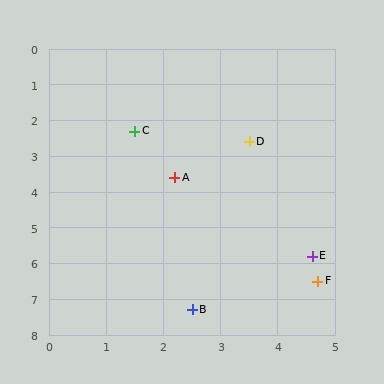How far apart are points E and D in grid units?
Points E and D are about 3.4 grid units apart.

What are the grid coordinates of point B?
Point B is at approximately (2.5, 7.3).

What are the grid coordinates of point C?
Point C is at approximately (1.5, 2.3).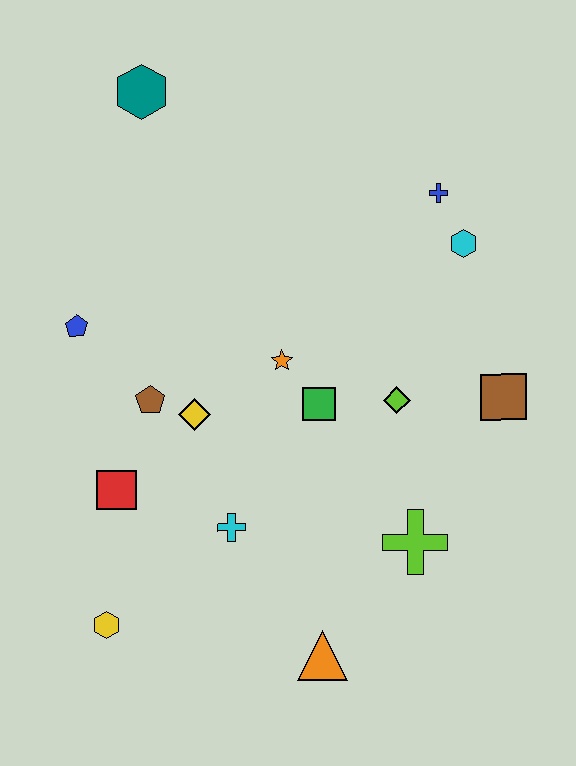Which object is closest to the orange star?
The green square is closest to the orange star.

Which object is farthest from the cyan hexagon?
The yellow hexagon is farthest from the cyan hexagon.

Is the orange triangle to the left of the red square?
No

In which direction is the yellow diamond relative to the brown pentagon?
The yellow diamond is to the right of the brown pentagon.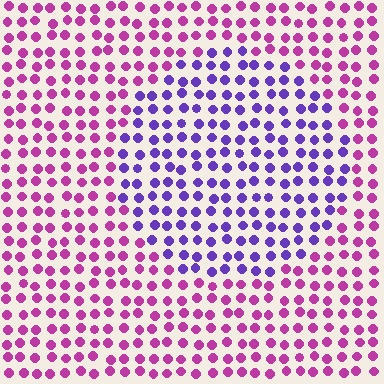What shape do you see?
I see a circle.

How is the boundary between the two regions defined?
The boundary is defined purely by a slight shift in hue (about 52 degrees). Spacing, size, and orientation are identical on both sides.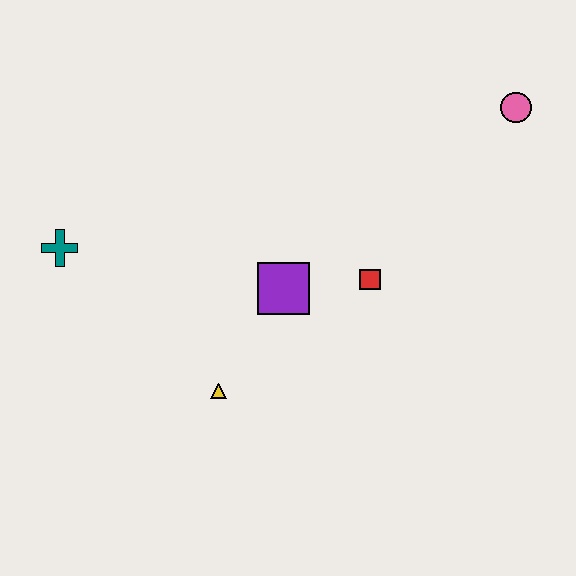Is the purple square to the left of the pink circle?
Yes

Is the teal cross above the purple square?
Yes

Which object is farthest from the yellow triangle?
The pink circle is farthest from the yellow triangle.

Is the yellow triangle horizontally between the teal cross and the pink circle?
Yes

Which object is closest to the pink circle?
The red square is closest to the pink circle.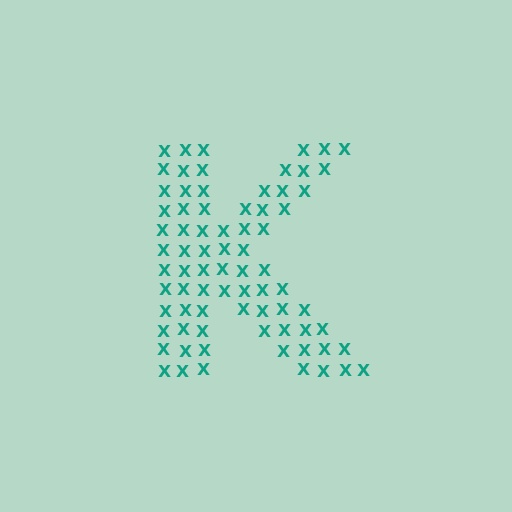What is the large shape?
The large shape is the letter K.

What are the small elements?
The small elements are letter X's.